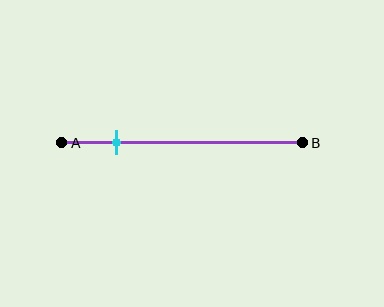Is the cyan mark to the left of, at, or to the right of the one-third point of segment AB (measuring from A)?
The cyan mark is to the left of the one-third point of segment AB.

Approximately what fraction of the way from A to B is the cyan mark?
The cyan mark is approximately 25% of the way from A to B.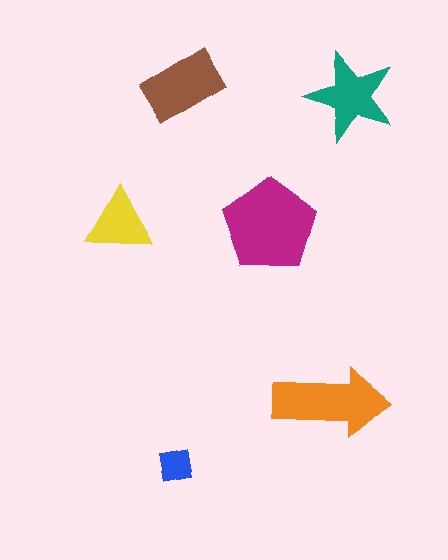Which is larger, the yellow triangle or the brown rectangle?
The brown rectangle.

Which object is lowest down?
The blue square is bottommost.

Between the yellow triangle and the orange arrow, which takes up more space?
The orange arrow.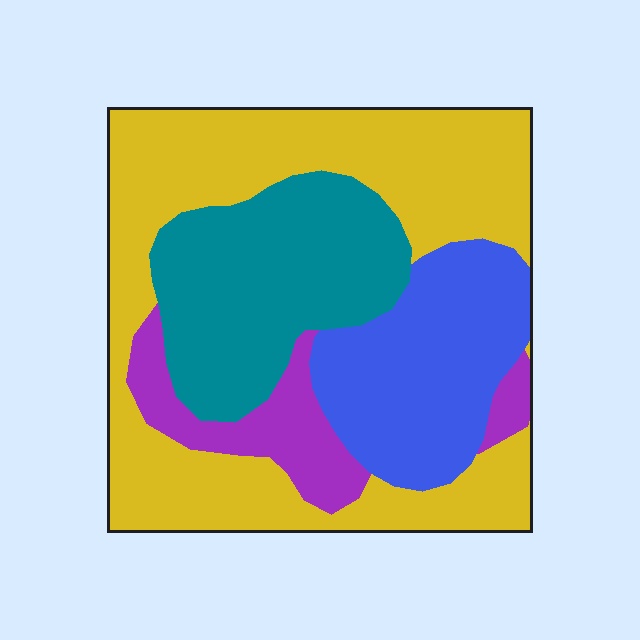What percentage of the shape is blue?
Blue covers 20% of the shape.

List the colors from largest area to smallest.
From largest to smallest: yellow, teal, blue, purple.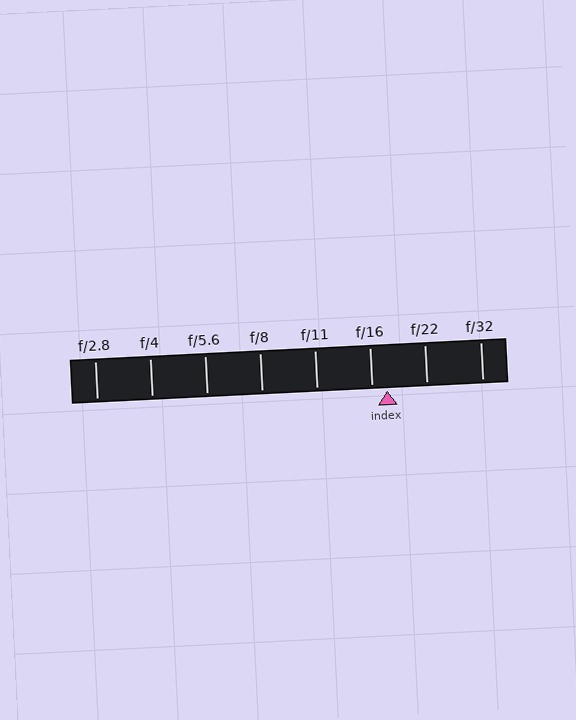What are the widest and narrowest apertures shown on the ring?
The widest aperture shown is f/2.8 and the narrowest is f/32.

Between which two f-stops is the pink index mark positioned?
The index mark is between f/16 and f/22.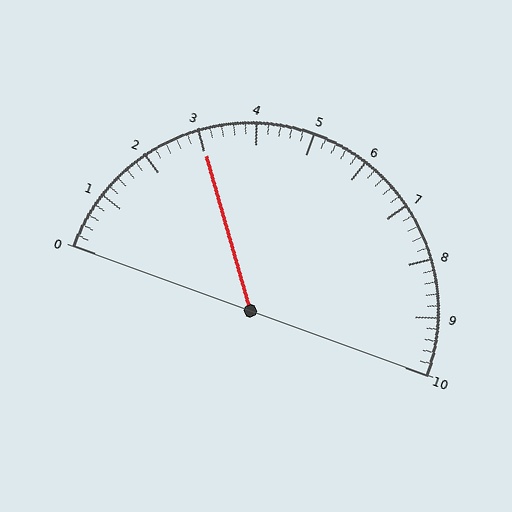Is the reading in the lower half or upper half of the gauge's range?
The reading is in the lower half of the range (0 to 10).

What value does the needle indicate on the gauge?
The needle indicates approximately 3.0.